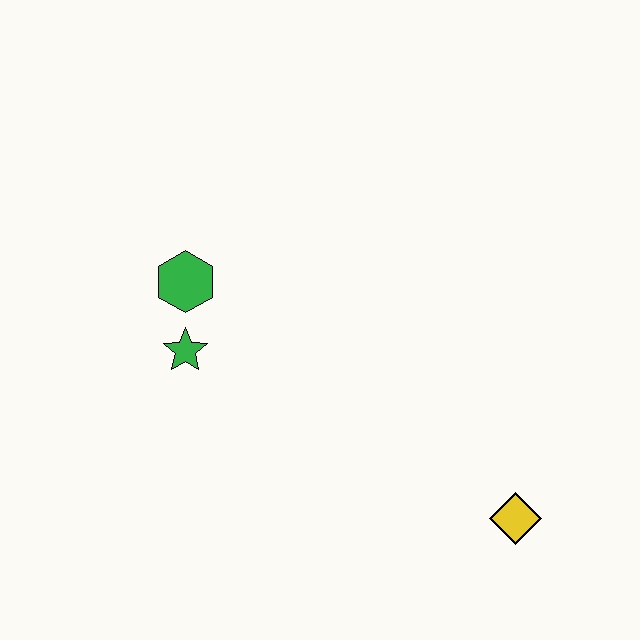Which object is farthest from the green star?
The yellow diamond is farthest from the green star.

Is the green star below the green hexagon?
Yes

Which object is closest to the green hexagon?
The green star is closest to the green hexagon.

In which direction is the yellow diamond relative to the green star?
The yellow diamond is to the right of the green star.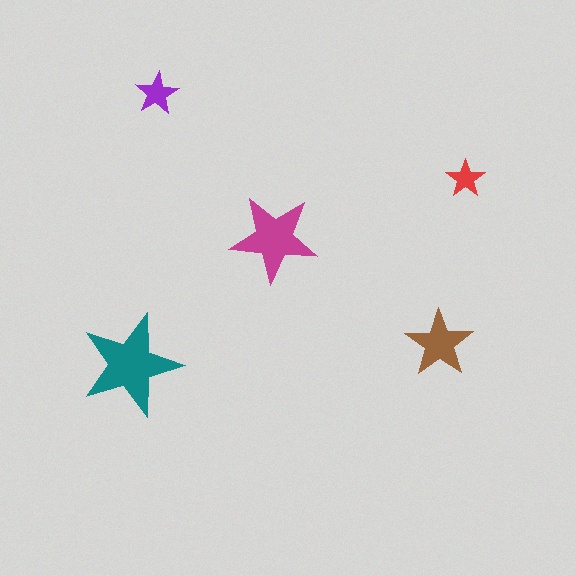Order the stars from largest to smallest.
the teal one, the magenta one, the brown one, the purple one, the red one.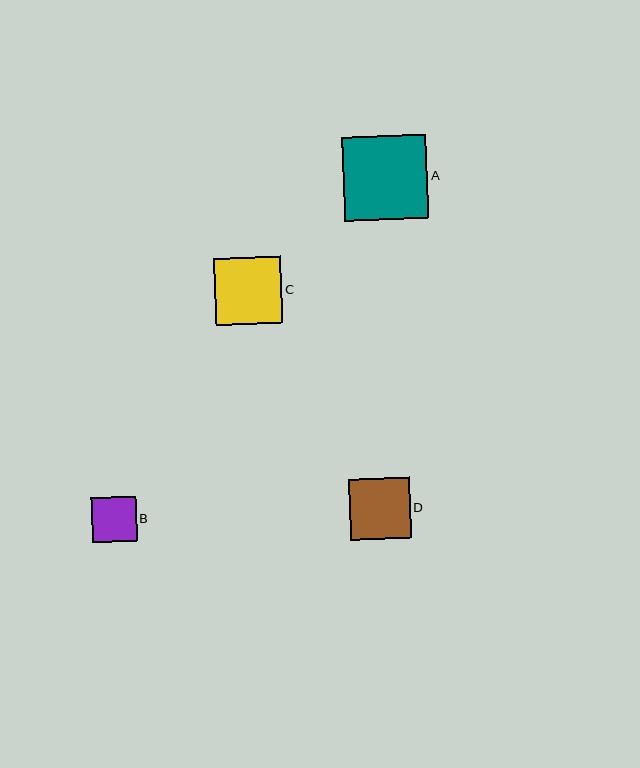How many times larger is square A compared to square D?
Square A is approximately 1.4 times the size of square D.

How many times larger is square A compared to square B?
Square A is approximately 1.9 times the size of square B.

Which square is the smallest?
Square B is the smallest with a size of approximately 45 pixels.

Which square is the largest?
Square A is the largest with a size of approximately 84 pixels.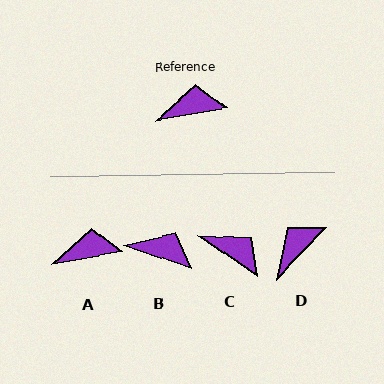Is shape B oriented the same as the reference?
No, it is off by about 29 degrees.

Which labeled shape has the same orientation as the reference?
A.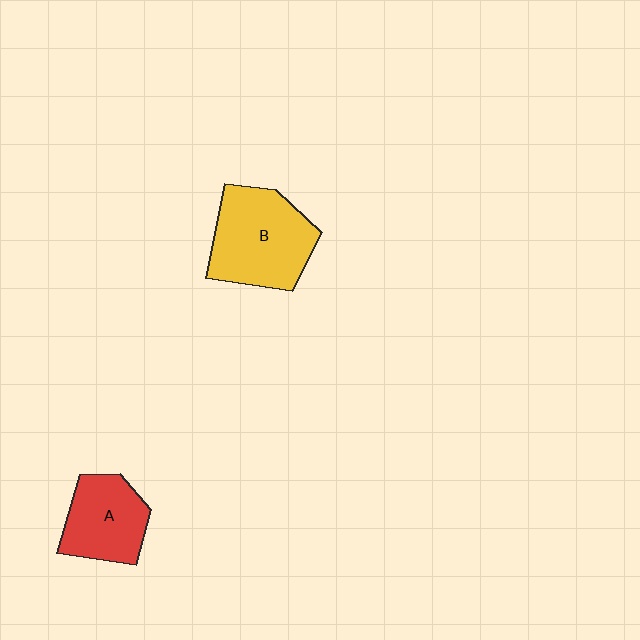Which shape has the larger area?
Shape B (yellow).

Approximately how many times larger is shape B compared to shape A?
Approximately 1.4 times.